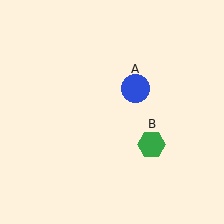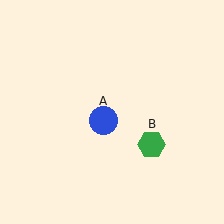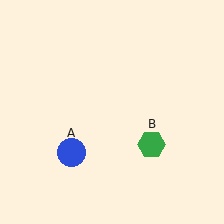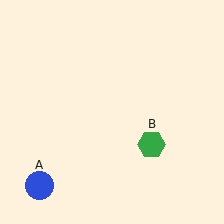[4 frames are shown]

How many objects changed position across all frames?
1 object changed position: blue circle (object A).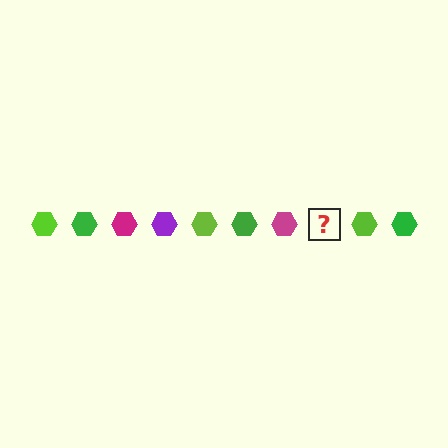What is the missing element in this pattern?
The missing element is a purple hexagon.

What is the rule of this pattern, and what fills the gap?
The rule is that the pattern cycles through lime, green, magenta, purple hexagons. The gap should be filled with a purple hexagon.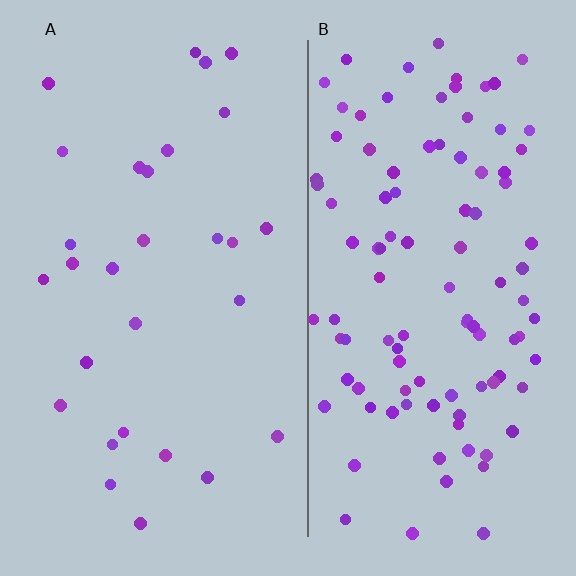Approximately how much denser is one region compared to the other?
Approximately 3.7× — region B over region A.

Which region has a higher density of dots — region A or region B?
B (the right).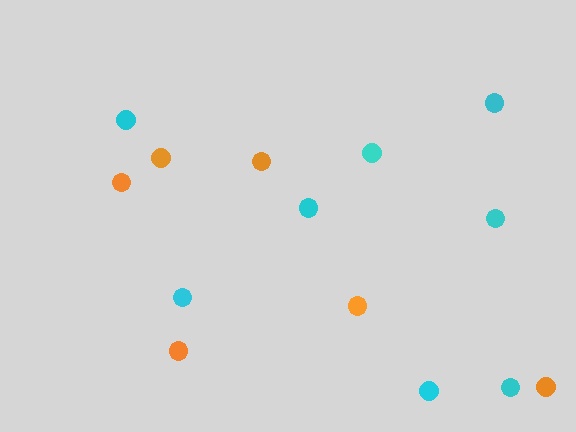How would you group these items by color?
There are 2 groups: one group of orange circles (6) and one group of cyan circles (8).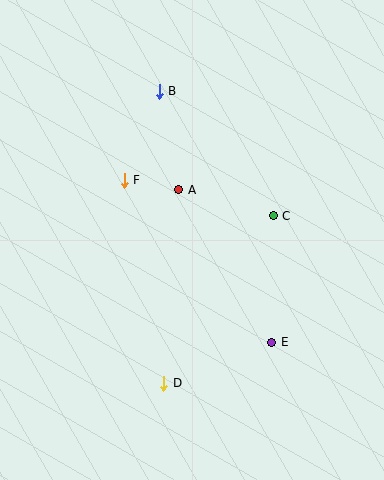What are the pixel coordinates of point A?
Point A is at (179, 190).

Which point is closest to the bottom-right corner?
Point E is closest to the bottom-right corner.